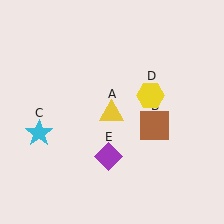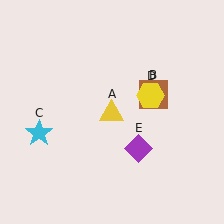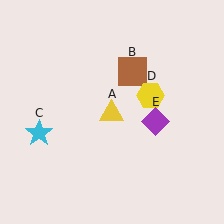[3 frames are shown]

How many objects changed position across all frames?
2 objects changed position: brown square (object B), purple diamond (object E).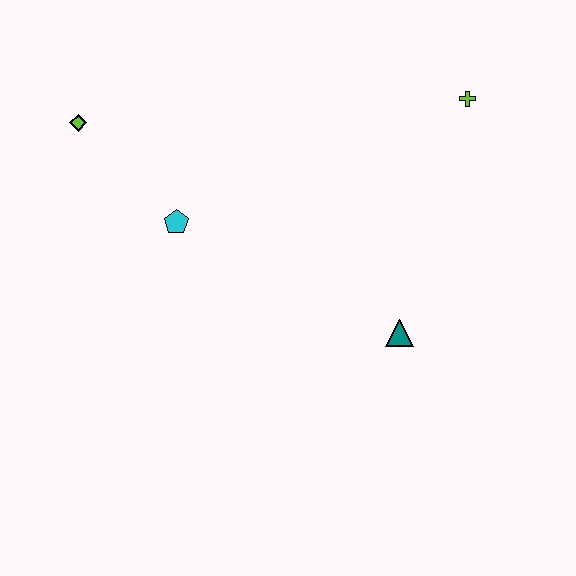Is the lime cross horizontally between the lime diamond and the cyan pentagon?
No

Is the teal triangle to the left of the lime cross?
Yes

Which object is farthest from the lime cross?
The lime diamond is farthest from the lime cross.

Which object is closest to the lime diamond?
The cyan pentagon is closest to the lime diamond.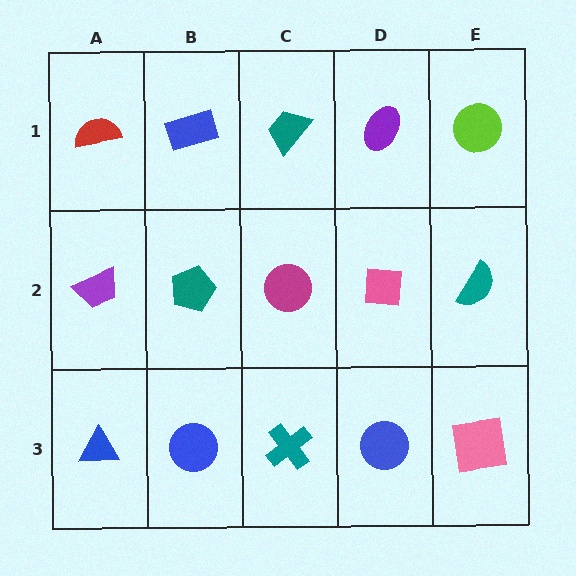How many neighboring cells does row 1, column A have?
2.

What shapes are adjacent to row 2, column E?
A lime circle (row 1, column E), a pink square (row 3, column E), a pink square (row 2, column D).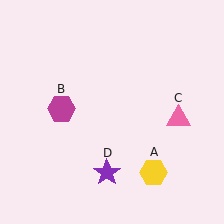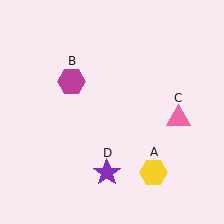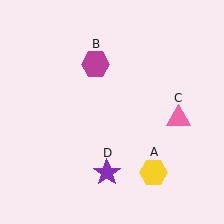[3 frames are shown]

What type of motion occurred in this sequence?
The magenta hexagon (object B) rotated clockwise around the center of the scene.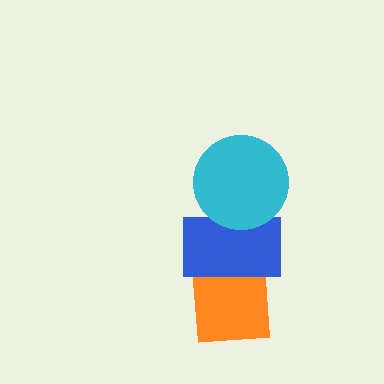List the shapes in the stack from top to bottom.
From top to bottom: the cyan circle, the blue rectangle, the orange square.